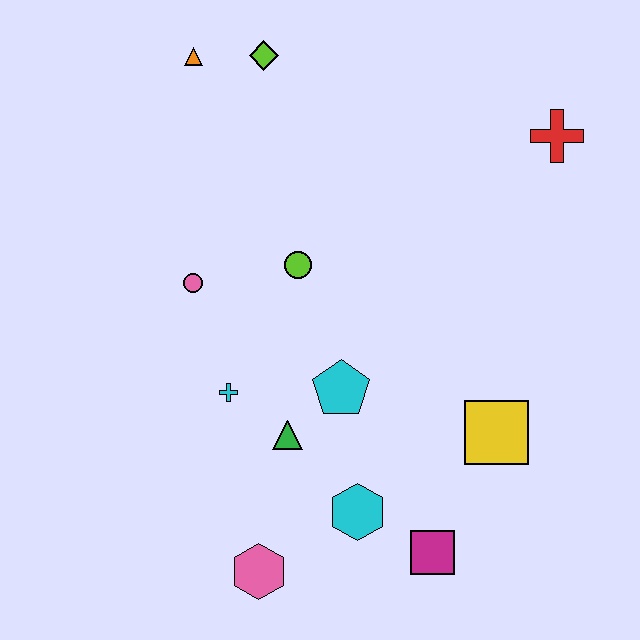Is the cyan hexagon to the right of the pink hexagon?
Yes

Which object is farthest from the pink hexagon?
The red cross is farthest from the pink hexagon.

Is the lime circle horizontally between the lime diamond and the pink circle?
No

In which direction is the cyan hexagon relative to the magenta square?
The cyan hexagon is to the left of the magenta square.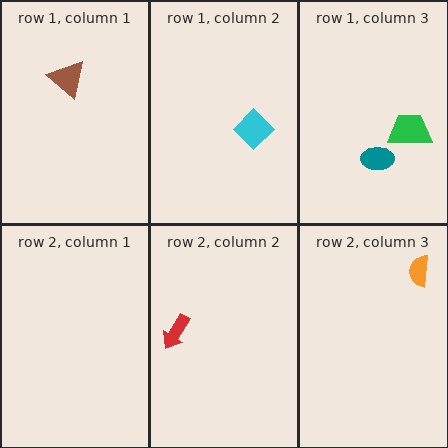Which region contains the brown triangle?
The row 1, column 1 region.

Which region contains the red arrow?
The row 2, column 2 region.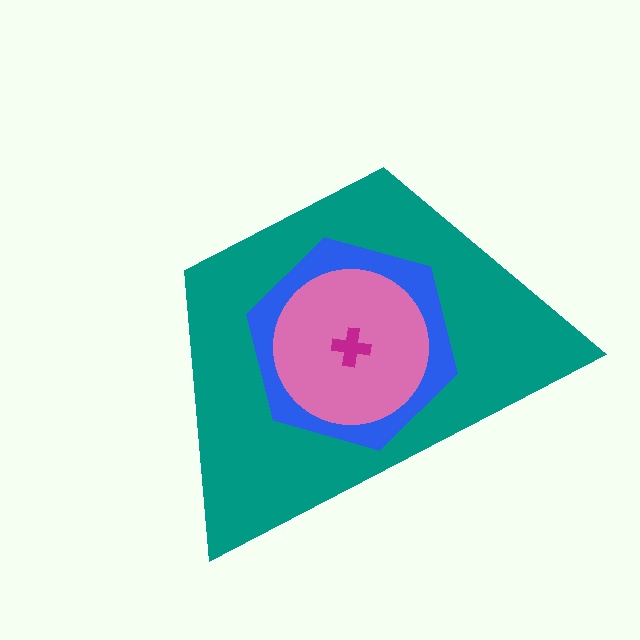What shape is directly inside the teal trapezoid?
The blue hexagon.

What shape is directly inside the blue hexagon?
The pink circle.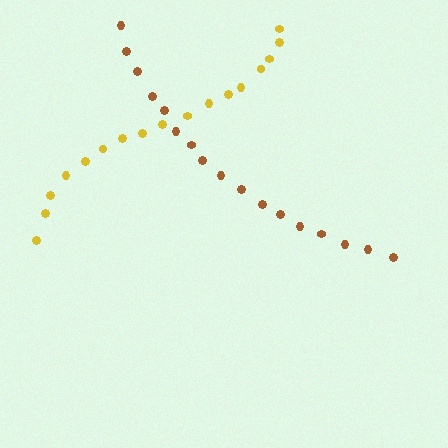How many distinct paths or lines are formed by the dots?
There are 2 distinct paths.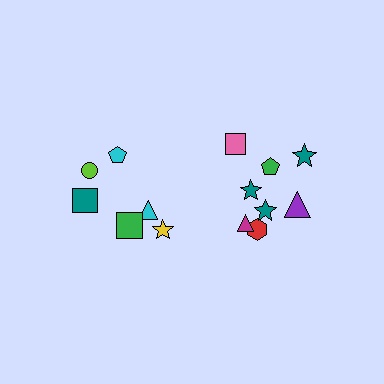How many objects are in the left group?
There are 6 objects.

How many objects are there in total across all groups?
There are 14 objects.